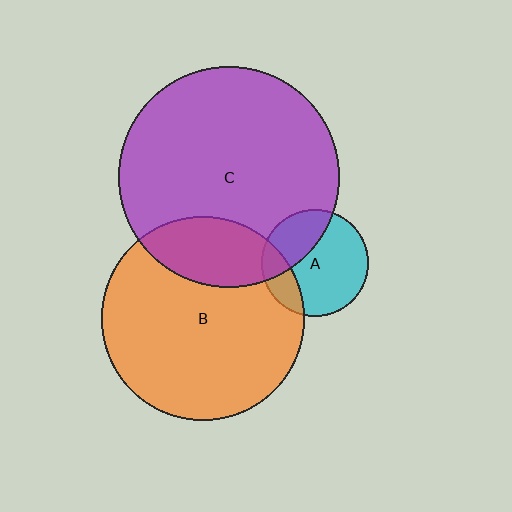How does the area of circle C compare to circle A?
Approximately 4.3 times.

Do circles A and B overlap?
Yes.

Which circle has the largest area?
Circle C (purple).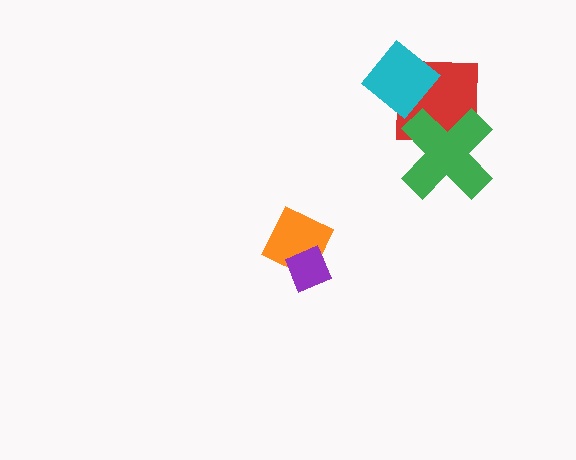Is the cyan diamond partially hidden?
No, no other shape covers it.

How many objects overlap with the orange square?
1 object overlaps with the orange square.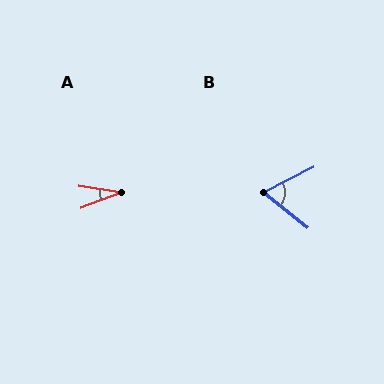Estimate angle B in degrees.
Approximately 65 degrees.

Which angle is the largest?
B, at approximately 65 degrees.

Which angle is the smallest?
A, at approximately 30 degrees.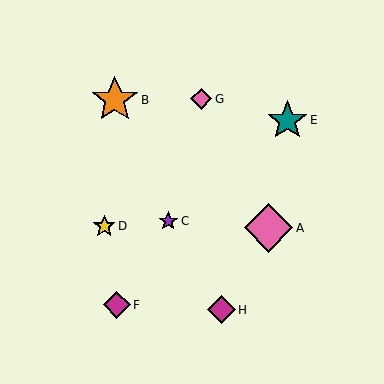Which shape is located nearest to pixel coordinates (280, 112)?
The teal star (labeled E) at (287, 120) is nearest to that location.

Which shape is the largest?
The pink diamond (labeled A) is the largest.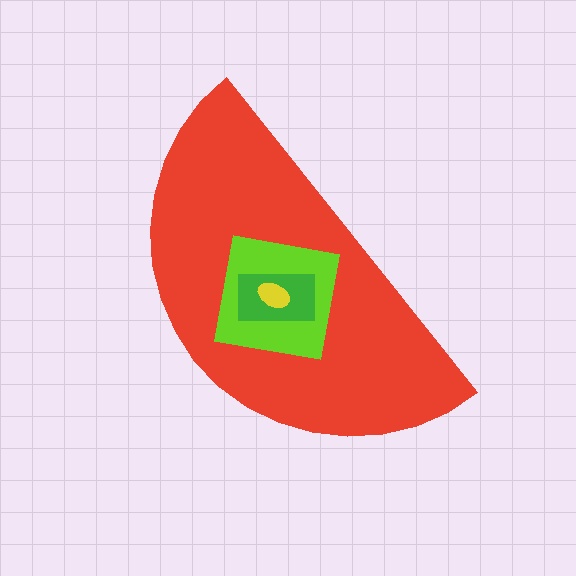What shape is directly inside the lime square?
The green rectangle.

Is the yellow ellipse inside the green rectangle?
Yes.